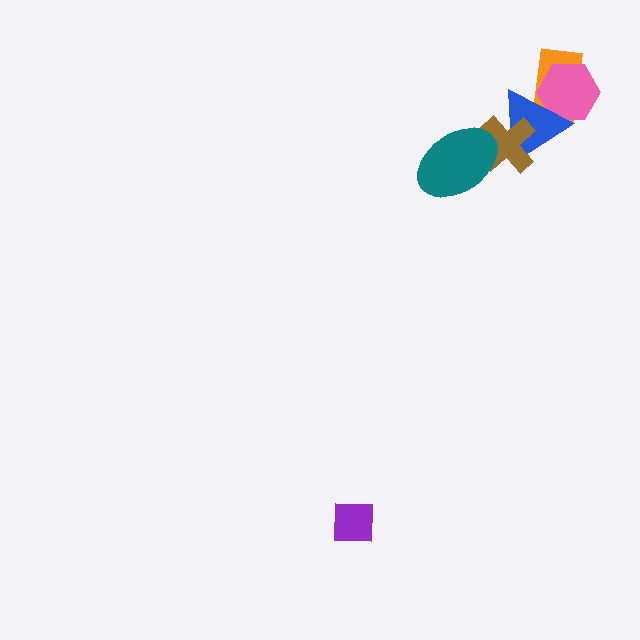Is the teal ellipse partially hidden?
No, no other shape covers it.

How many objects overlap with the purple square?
0 objects overlap with the purple square.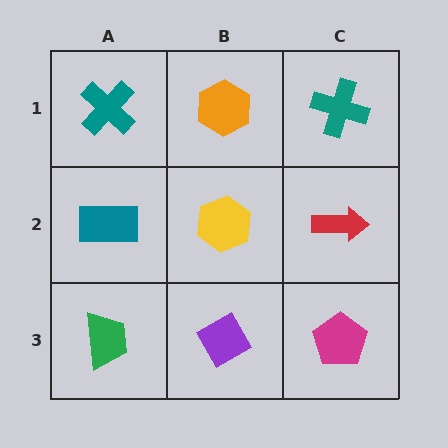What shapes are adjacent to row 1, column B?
A yellow hexagon (row 2, column B), a teal cross (row 1, column A), a teal cross (row 1, column C).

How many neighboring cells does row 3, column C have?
2.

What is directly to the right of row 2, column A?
A yellow hexagon.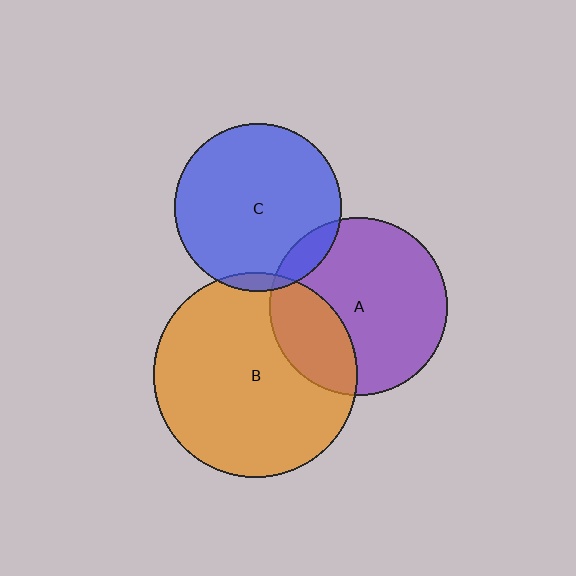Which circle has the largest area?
Circle B (orange).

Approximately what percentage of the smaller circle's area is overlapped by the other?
Approximately 5%.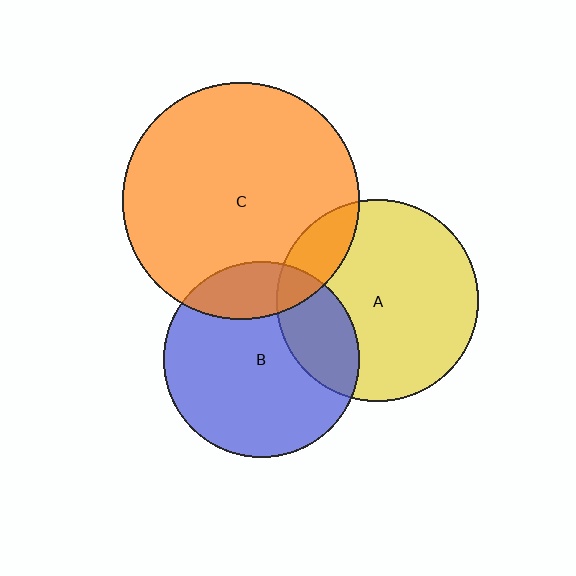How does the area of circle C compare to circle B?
Approximately 1.5 times.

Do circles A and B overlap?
Yes.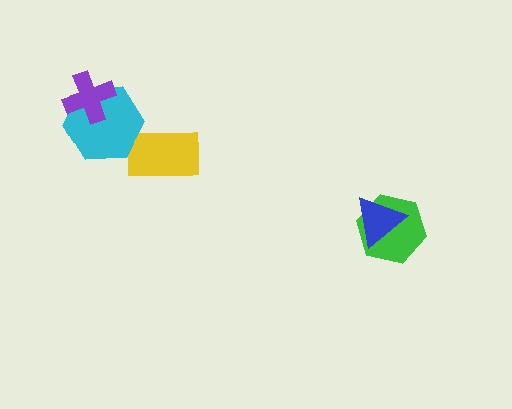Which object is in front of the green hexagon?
The blue triangle is in front of the green hexagon.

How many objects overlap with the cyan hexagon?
2 objects overlap with the cyan hexagon.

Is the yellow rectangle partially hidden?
Yes, it is partially covered by another shape.